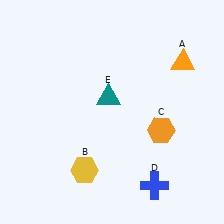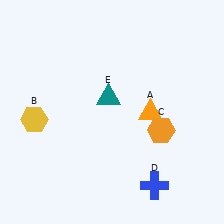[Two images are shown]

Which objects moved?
The objects that moved are: the orange triangle (A), the yellow hexagon (B).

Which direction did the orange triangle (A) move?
The orange triangle (A) moved down.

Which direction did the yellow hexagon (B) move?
The yellow hexagon (B) moved left.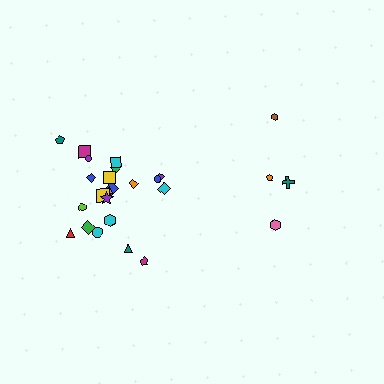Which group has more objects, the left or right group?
The left group.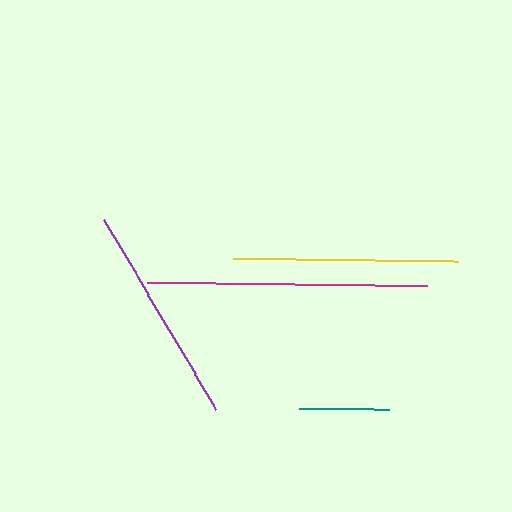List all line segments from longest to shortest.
From longest to shortest: magenta, yellow, purple, teal.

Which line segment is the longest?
The magenta line is the longest at approximately 279 pixels.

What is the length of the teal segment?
The teal segment is approximately 90 pixels long.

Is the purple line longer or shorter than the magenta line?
The magenta line is longer than the purple line.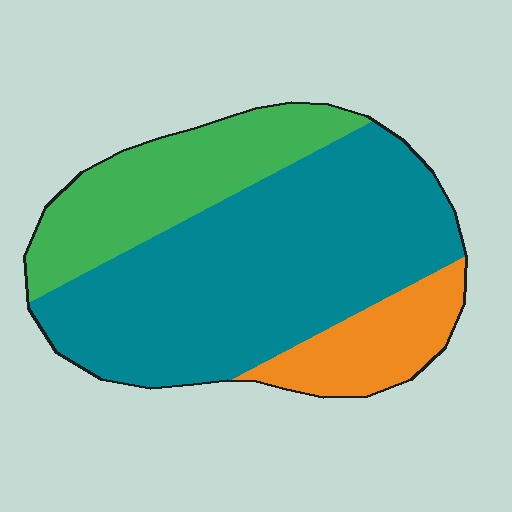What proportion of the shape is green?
Green takes up about one quarter (1/4) of the shape.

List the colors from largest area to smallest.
From largest to smallest: teal, green, orange.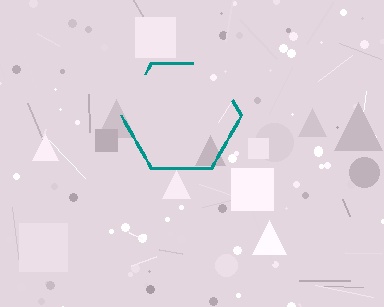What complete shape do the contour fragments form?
The contour fragments form a hexagon.